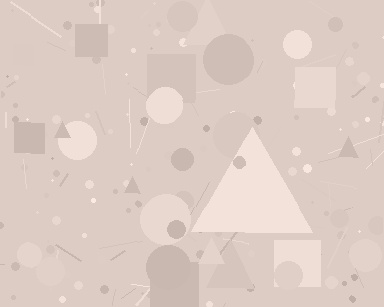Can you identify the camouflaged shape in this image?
The camouflaged shape is a triangle.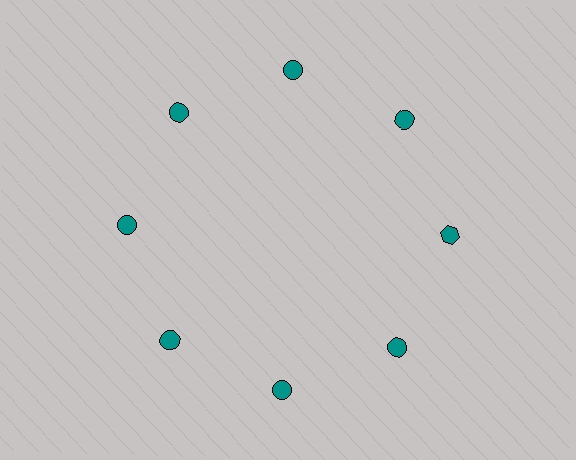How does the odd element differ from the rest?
It has a different shape: hexagon instead of circle.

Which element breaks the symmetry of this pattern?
The teal hexagon at roughly the 3 o'clock position breaks the symmetry. All other shapes are teal circles.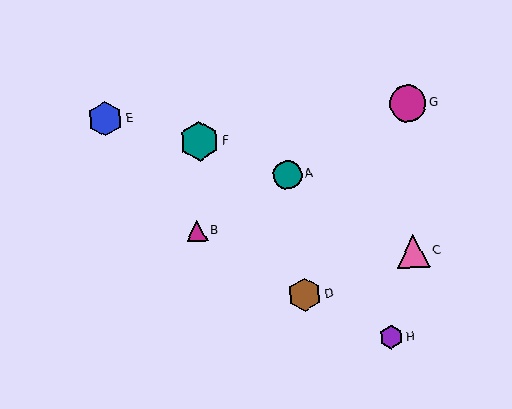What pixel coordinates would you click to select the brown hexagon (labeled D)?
Click at (305, 295) to select the brown hexagon D.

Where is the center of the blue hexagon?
The center of the blue hexagon is at (105, 119).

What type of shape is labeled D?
Shape D is a brown hexagon.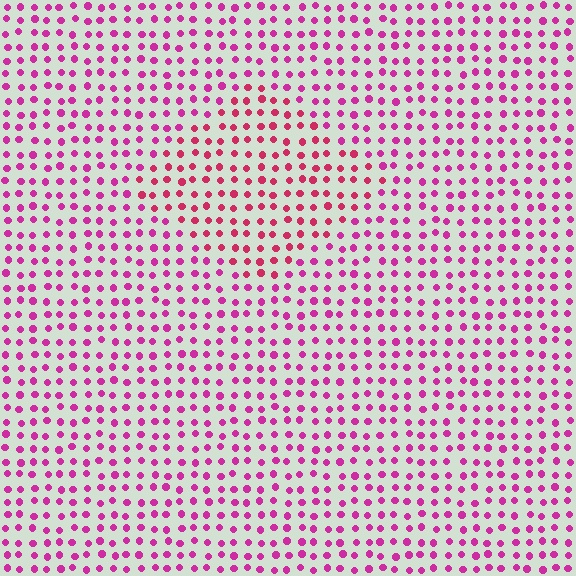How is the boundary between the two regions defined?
The boundary is defined purely by a slight shift in hue (about 24 degrees). Spacing, size, and orientation are identical on both sides.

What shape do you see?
I see a diamond.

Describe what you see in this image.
The image is filled with small magenta elements in a uniform arrangement. A diamond-shaped region is visible where the elements are tinted to a slightly different hue, forming a subtle color boundary.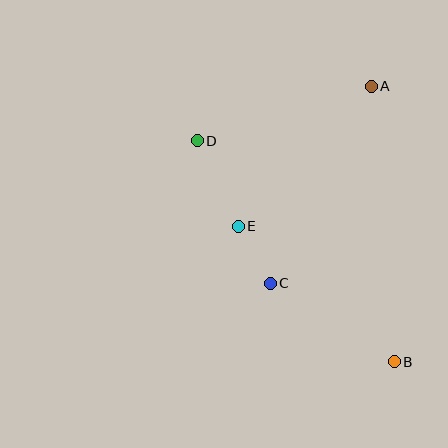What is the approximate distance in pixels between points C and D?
The distance between C and D is approximately 160 pixels.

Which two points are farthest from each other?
Points B and D are farthest from each other.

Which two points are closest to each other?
Points C and E are closest to each other.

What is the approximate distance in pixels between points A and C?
The distance between A and C is approximately 222 pixels.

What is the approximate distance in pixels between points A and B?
The distance between A and B is approximately 277 pixels.